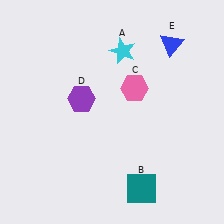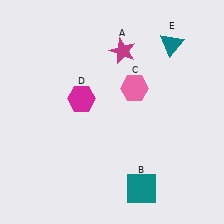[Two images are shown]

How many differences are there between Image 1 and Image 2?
There are 3 differences between the two images.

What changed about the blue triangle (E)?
In Image 1, E is blue. In Image 2, it changed to teal.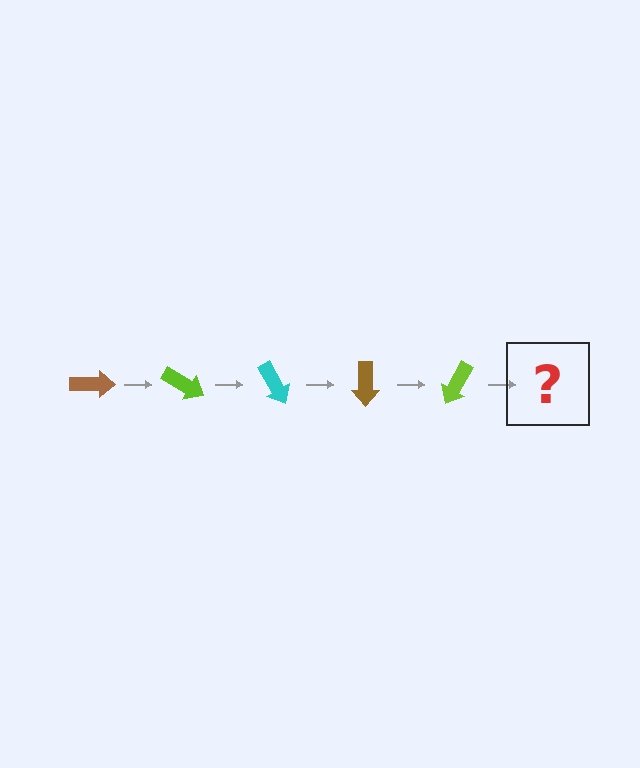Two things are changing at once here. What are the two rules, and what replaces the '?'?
The two rules are that it rotates 30 degrees each step and the color cycles through brown, lime, and cyan. The '?' should be a cyan arrow, rotated 150 degrees from the start.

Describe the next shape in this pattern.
It should be a cyan arrow, rotated 150 degrees from the start.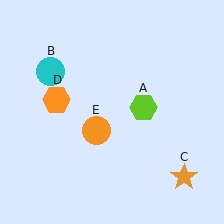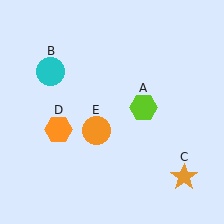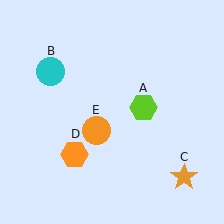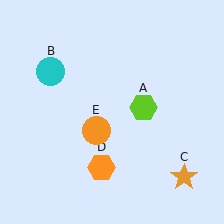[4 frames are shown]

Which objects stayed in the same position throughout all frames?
Lime hexagon (object A) and cyan circle (object B) and orange star (object C) and orange circle (object E) remained stationary.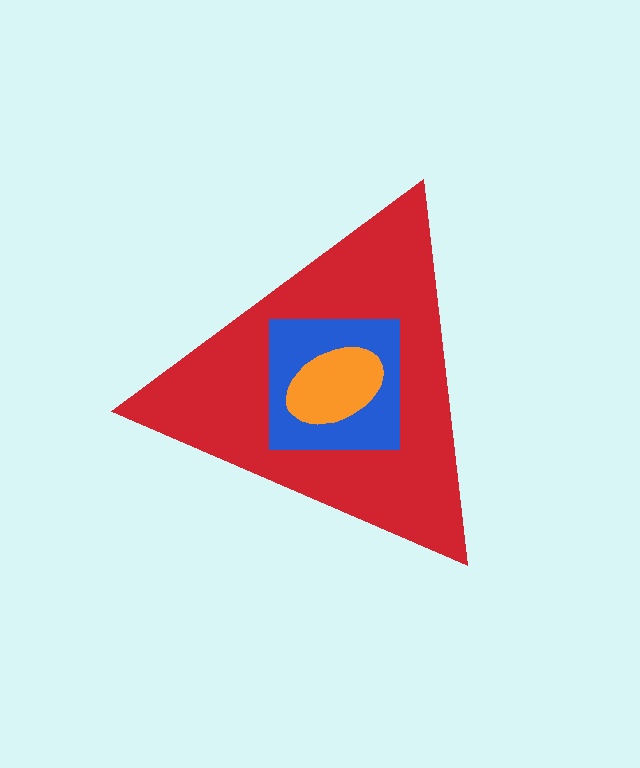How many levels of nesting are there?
3.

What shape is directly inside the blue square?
The orange ellipse.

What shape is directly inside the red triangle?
The blue square.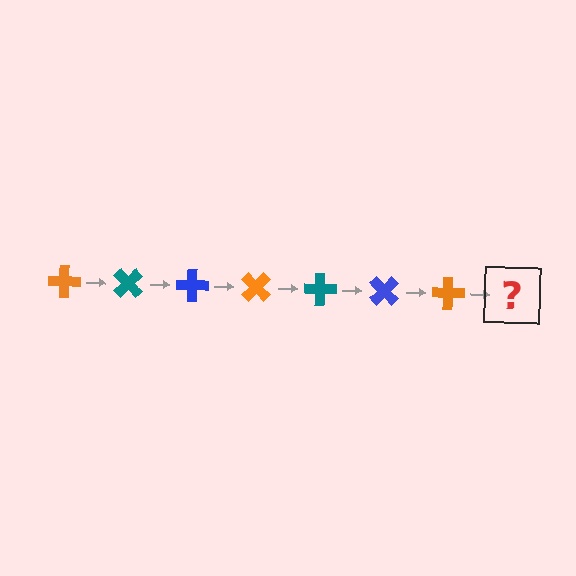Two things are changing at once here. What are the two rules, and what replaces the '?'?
The two rules are that it rotates 45 degrees each step and the color cycles through orange, teal, and blue. The '?' should be a teal cross, rotated 315 degrees from the start.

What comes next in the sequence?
The next element should be a teal cross, rotated 315 degrees from the start.